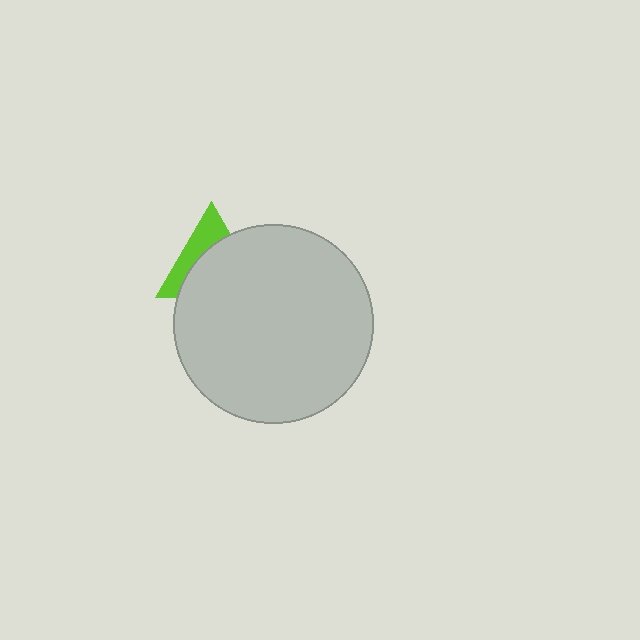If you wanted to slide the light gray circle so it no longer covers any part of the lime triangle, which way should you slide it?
Slide it down — that is the most direct way to separate the two shapes.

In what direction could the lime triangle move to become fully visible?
The lime triangle could move up. That would shift it out from behind the light gray circle entirely.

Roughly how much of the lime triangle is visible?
A small part of it is visible (roughly 37%).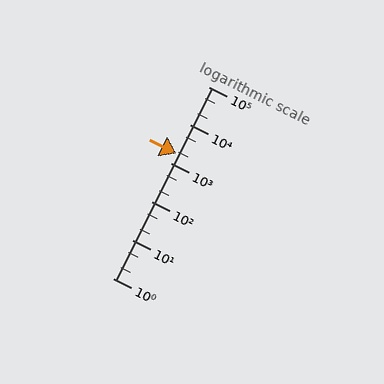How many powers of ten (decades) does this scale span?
The scale spans 5 decades, from 1 to 100000.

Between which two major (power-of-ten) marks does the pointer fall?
The pointer is between 1000 and 10000.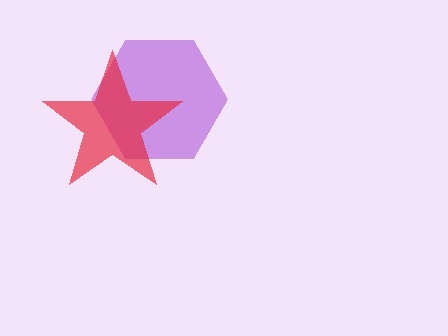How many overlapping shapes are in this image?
There are 2 overlapping shapes in the image.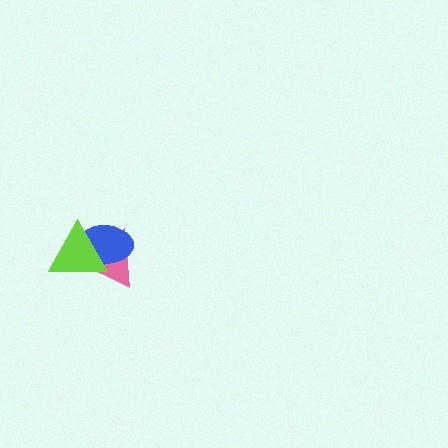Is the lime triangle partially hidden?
No, no other shape covers it.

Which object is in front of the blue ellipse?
The lime triangle is in front of the blue ellipse.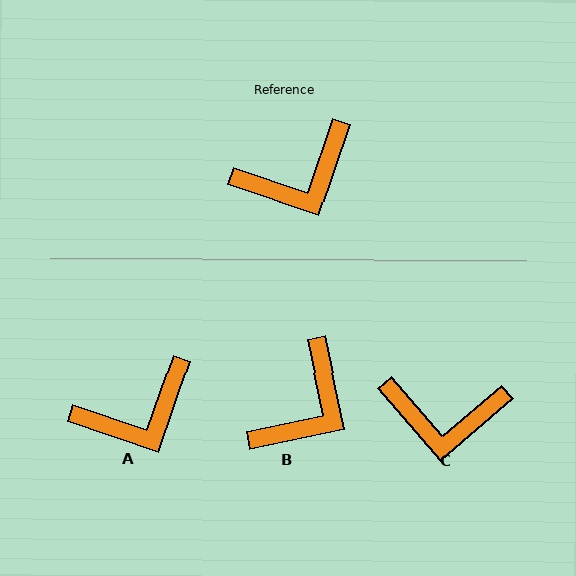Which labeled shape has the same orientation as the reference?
A.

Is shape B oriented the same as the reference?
No, it is off by about 31 degrees.